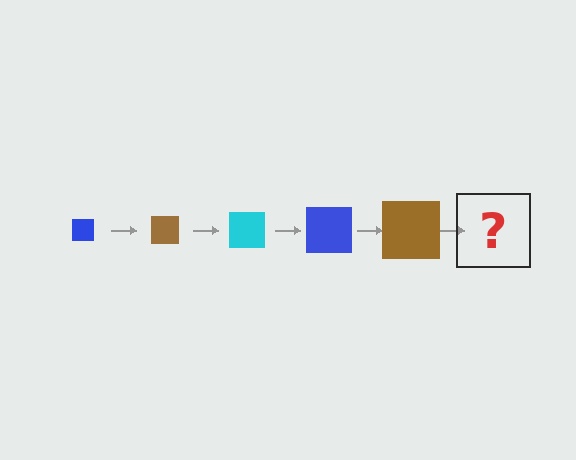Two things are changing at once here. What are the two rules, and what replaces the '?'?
The two rules are that the square grows larger each step and the color cycles through blue, brown, and cyan. The '?' should be a cyan square, larger than the previous one.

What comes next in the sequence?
The next element should be a cyan square, larger than the previous one.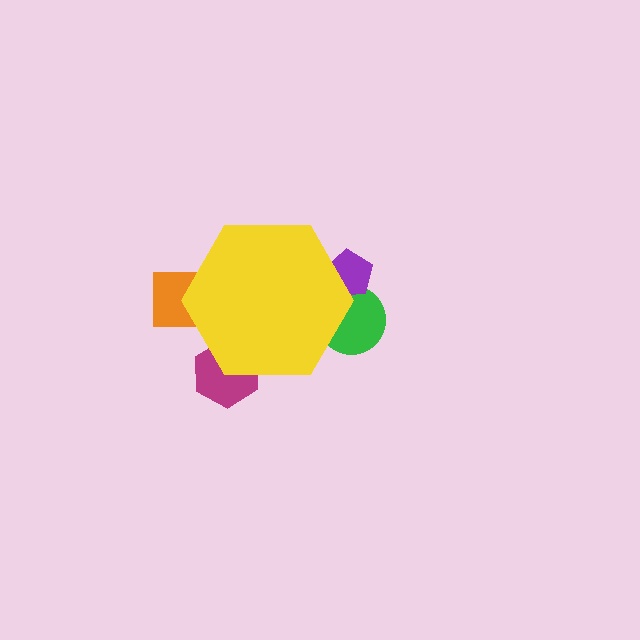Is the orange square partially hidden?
Yes, the orange square is partially hidden behind the yellow hexagon.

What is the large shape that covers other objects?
A yellow hexagon.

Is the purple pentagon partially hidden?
Yes, the purple pentagon is partially hidden behind the yellow hexagon.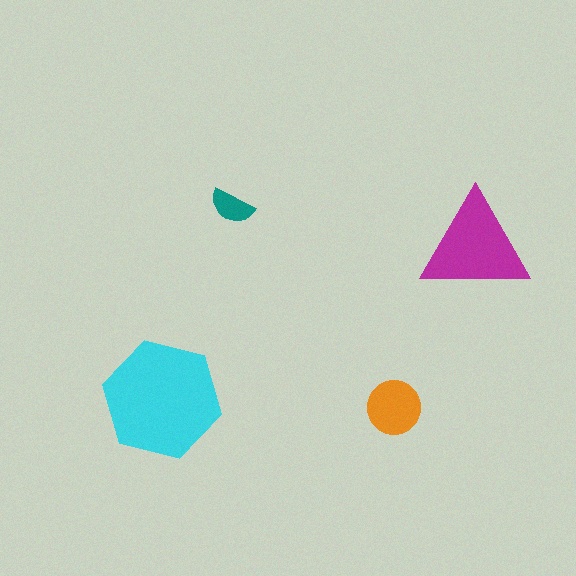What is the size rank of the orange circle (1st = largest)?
3rd.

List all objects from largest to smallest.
The cyan hexagon, the magenta triangle, the orange circle, the teal semicircle.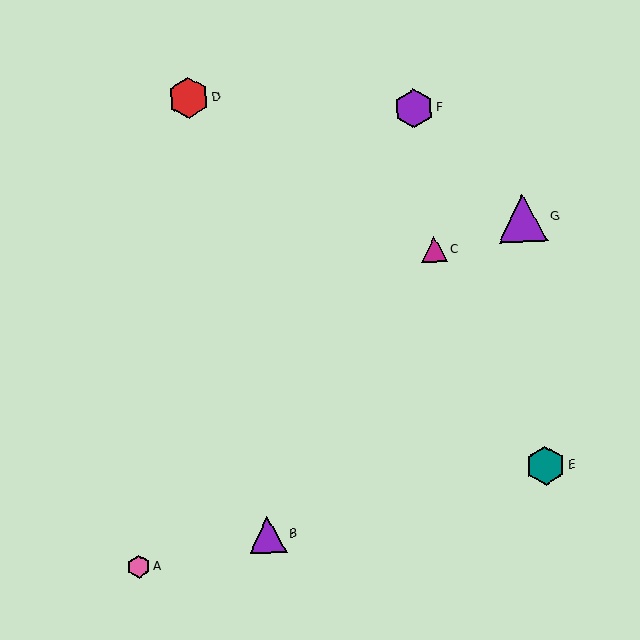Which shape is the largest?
The purple triangle (labeled G) is the largest.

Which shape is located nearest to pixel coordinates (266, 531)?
The purple triangle (labeled B) at (268, 534) is nearest to that location.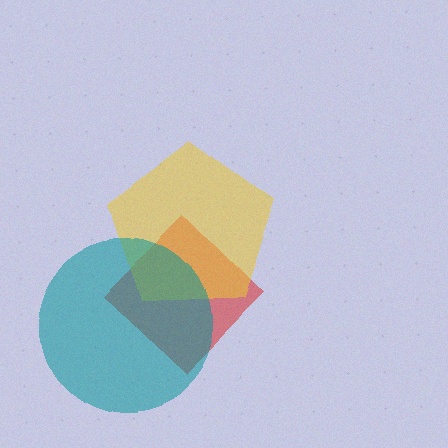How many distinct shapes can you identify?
There are 3 distinct shapes: a red diamond, a yellow pentagon, a teal circle.